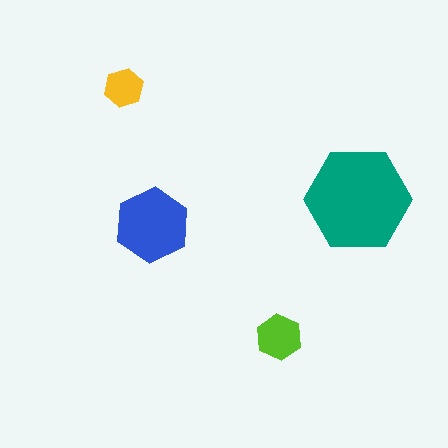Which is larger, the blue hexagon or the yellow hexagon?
The blue one.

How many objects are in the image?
There are 4 objects in the image.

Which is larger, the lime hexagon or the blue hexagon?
The blue one.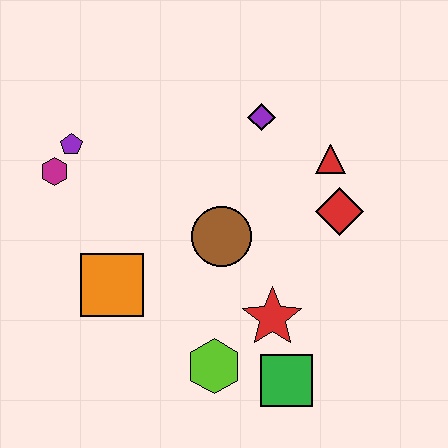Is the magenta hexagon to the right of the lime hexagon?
No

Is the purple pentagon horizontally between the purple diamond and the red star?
No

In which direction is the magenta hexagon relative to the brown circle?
The magenta hexagon is to the left of the brown circle.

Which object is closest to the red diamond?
The red triangle is closest to the red diamond.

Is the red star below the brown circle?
Yes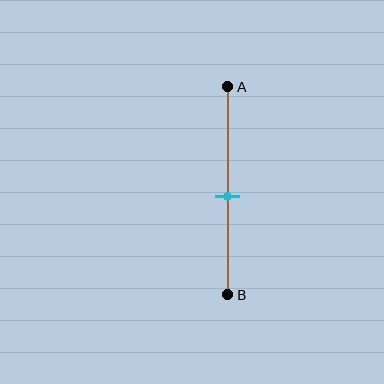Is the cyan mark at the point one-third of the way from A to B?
No, the mark is at about 55% from A, not at the 33% one-third point.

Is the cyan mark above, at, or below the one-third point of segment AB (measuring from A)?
The cyan mark is below the one-third point of segment AB.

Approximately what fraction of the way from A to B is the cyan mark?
The cyan mark is approximately 55% of the way from A to B.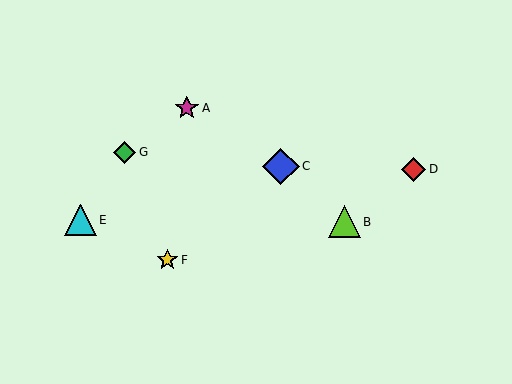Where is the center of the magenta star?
The center of the magenta star is at (187, 108).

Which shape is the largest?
The blue diamond (labeled C) is the largest.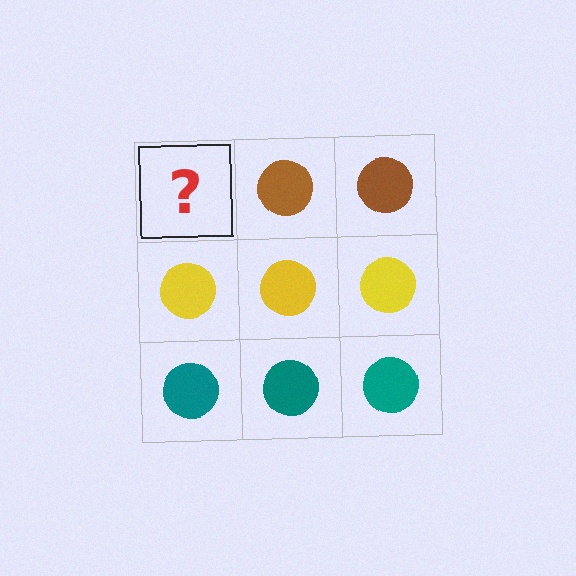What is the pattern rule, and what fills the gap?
The rule is that each row has a consistent color. The gap should be filled with a brown circle.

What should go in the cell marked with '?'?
The missing cell should contain a brown circle.